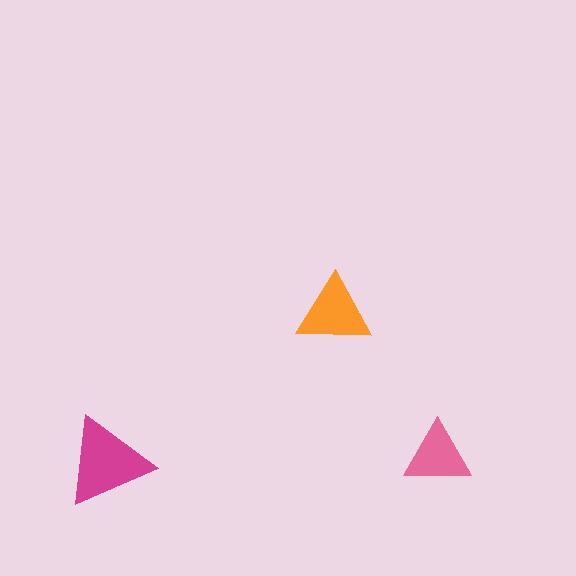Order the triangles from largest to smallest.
the magenta one, the orange one, the pink one.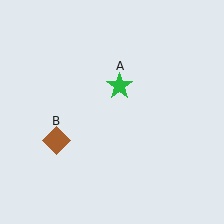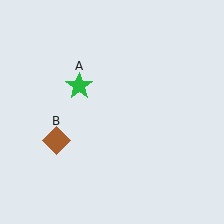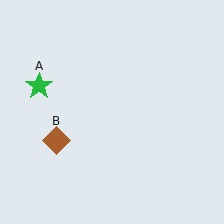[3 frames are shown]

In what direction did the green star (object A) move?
The green star (object A) moved left.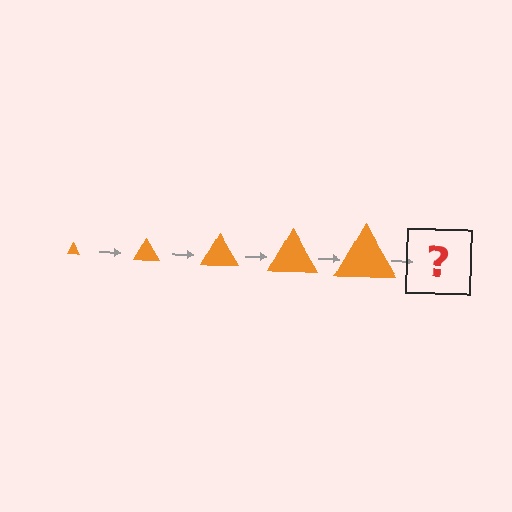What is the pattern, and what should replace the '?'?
The pattern is that the triangle gets progressively larger each step. The '?' should be an orange triangle, larger than the previous one.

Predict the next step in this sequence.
The next step is an orange triangle, larger than the previous one.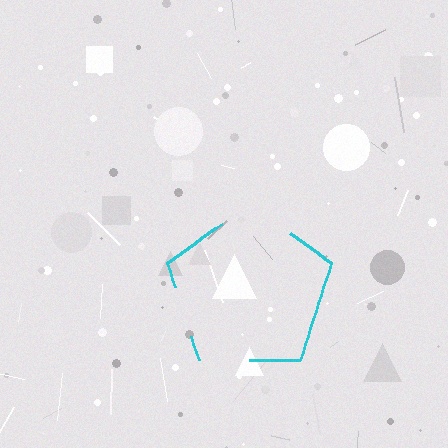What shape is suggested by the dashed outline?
The dashed outline suggests a pentagon.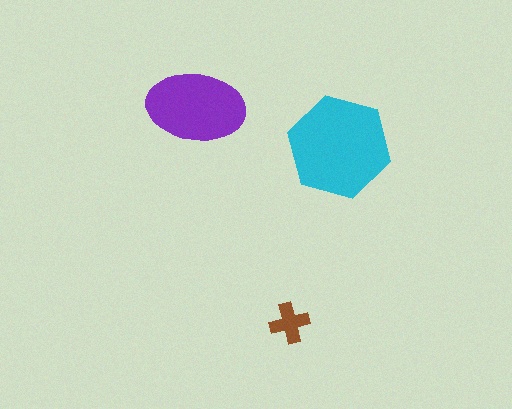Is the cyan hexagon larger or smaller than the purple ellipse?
Larger.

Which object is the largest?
The cyan hexagon.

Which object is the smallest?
The brown cross.